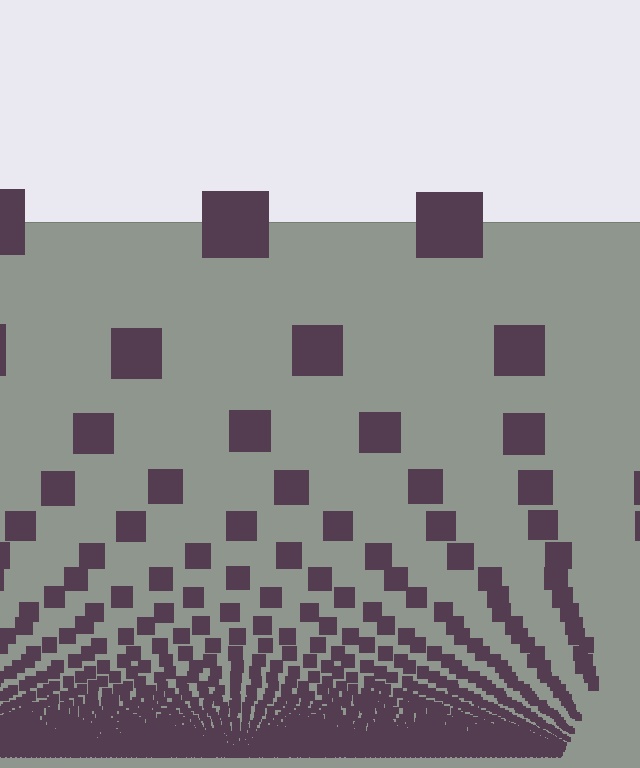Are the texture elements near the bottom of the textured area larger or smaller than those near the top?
Smaller. The gradient is inverted — elements near the bottom are smaller and denser.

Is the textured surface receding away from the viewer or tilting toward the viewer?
The surface appears to tilt toward the viewer. Texture elements get larger and sparser toward the top.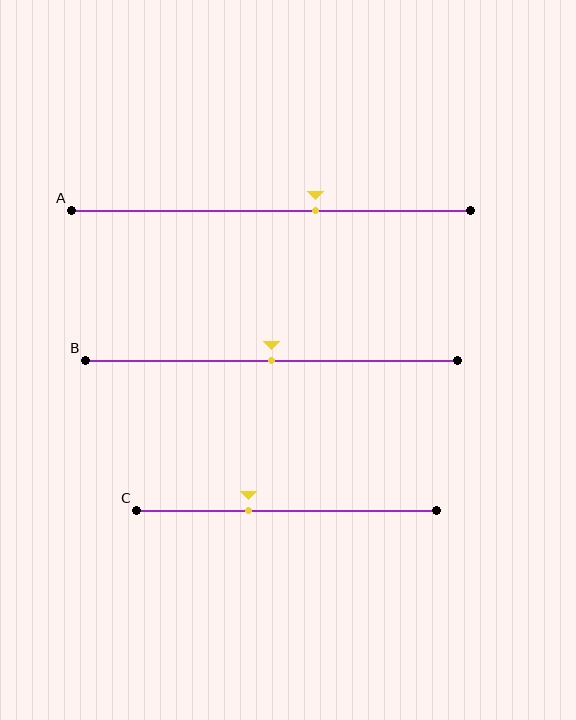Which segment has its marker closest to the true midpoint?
Segment B has its marker closest to the true midpoint.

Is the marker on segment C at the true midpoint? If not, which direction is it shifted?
No, the marker on segment C is shifted to the left by about 13% of the segment length.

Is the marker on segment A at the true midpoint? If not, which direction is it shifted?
No, the marker on segment A is shifted to the right by about 11% of the segment length.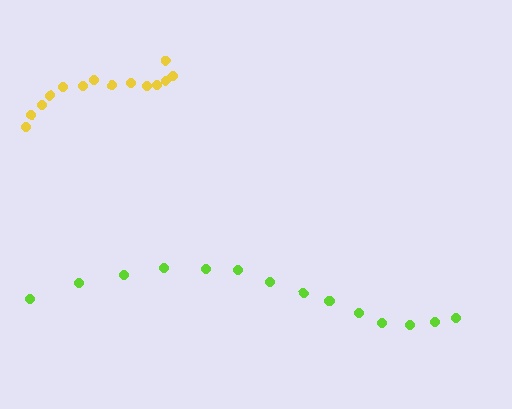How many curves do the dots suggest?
There are 2 distinct paths.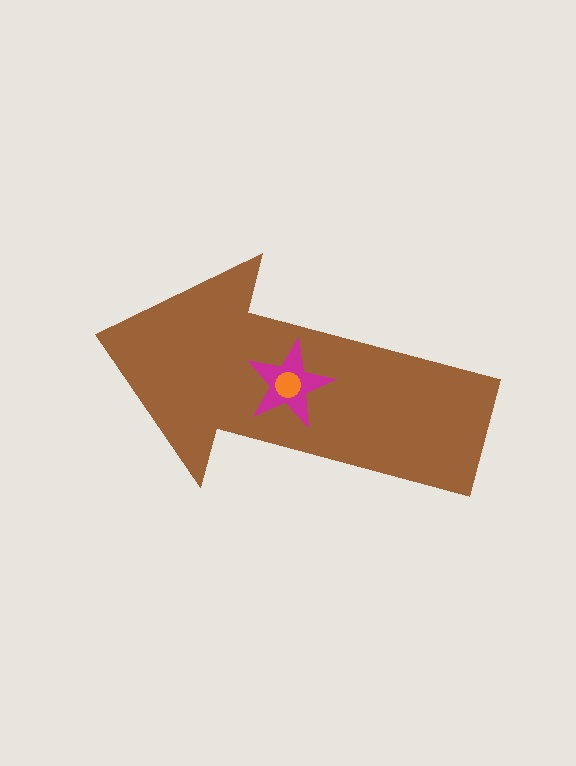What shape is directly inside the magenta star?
The orange circle.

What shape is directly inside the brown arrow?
The magenta star.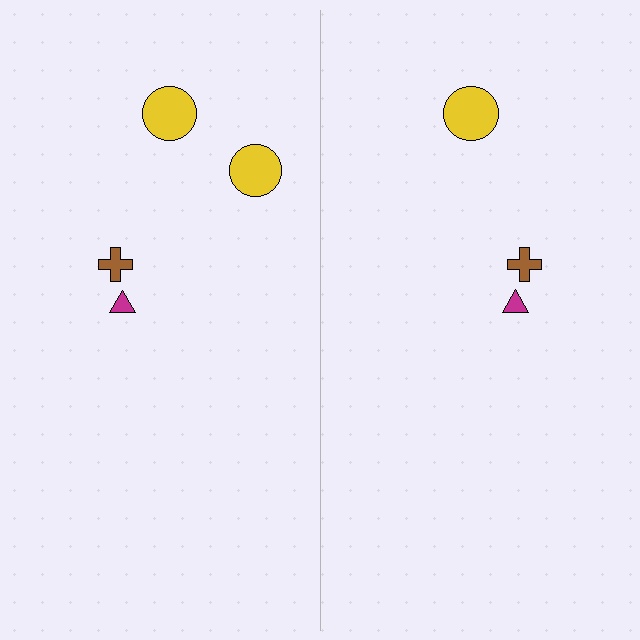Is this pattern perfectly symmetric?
No, the pattern is not perfectly symmetric. A yellow circle is missing from the right side.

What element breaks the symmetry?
A yellow circle is missing from the right side.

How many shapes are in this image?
There are 7 shapes in this image.